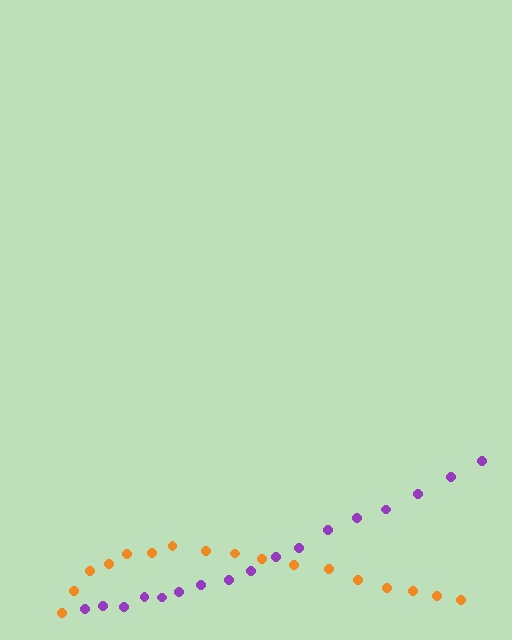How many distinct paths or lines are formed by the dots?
There are 2 distinct paths.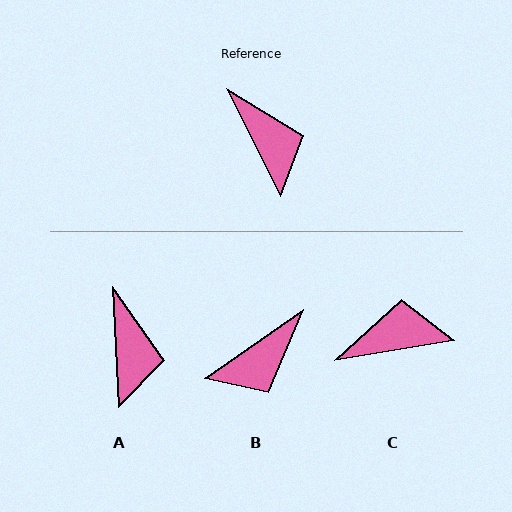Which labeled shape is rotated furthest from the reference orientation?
B, about 81 degrees away.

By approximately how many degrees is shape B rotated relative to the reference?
Approximately 81 degrees clockwise.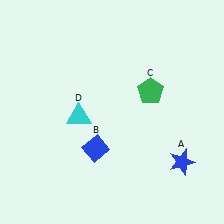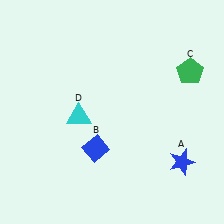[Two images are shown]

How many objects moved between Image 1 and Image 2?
1 object moved between the two images.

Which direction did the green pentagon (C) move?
The green pentagon (C) moved right.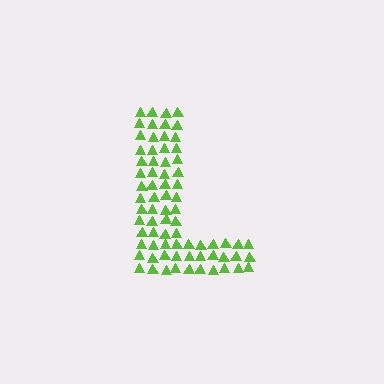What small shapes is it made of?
It is made of small triangles.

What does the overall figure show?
The overall figure shows the letter L.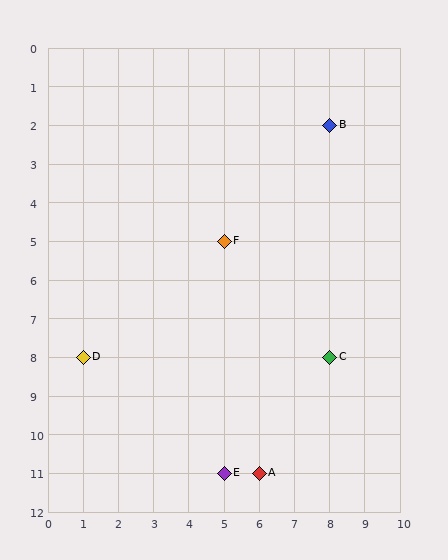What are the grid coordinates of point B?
Point B is at grid coordinates (8, 2).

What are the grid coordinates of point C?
Point C is at grid coordinates (8, 8).